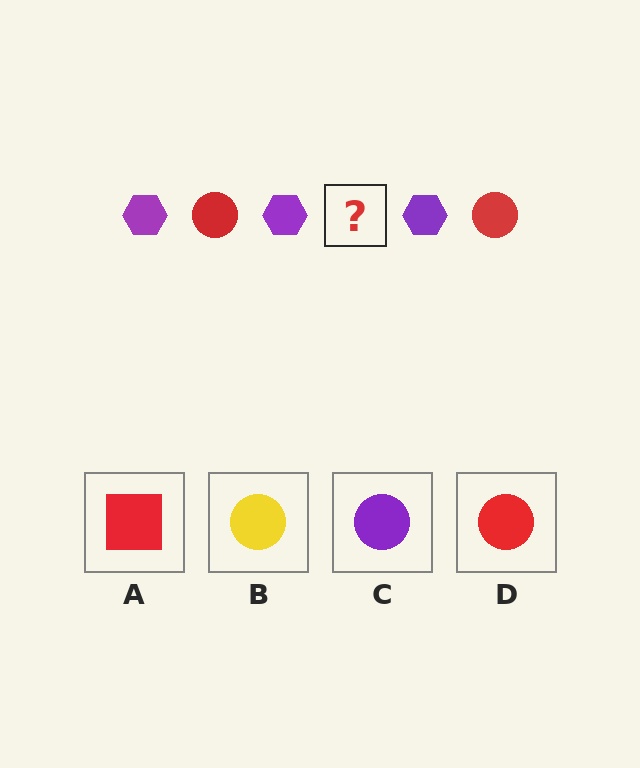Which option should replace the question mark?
Option D.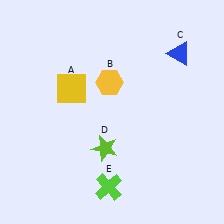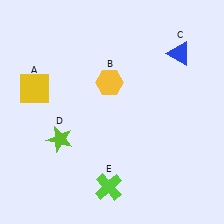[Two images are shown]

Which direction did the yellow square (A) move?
The yellow square (A) moved left.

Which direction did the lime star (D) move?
The lime star (D) moved left.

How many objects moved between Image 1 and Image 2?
2 objects moved between the two images.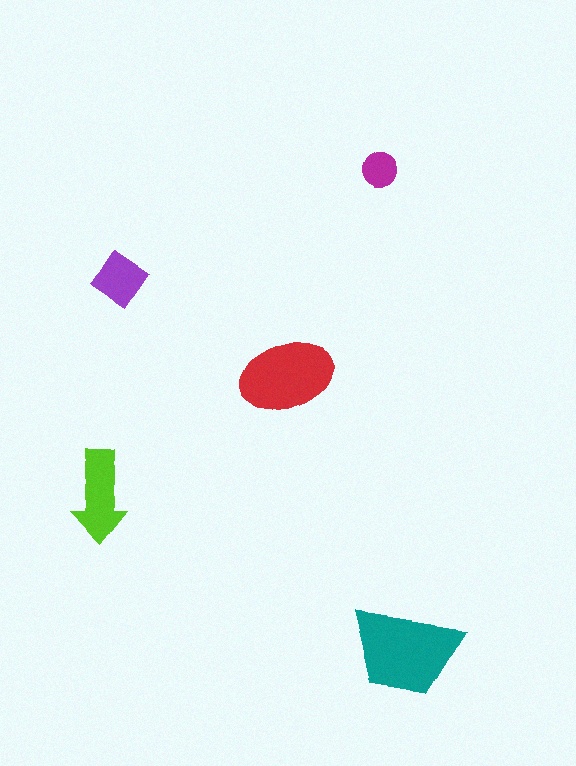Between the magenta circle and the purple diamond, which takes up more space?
The purple diamond.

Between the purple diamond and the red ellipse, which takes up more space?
The red ellipse.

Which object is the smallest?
The magenta circle.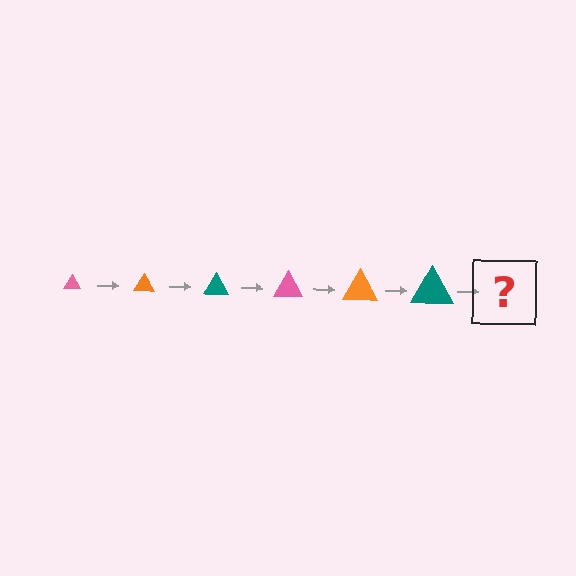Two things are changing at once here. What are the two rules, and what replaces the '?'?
The two rules are that the triangle grows larger each step and the color cycles through pink, orange, and teal. The '?' should be a pink triangle, larger than the previous one.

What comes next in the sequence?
The next element should be a pink triangle, larger than the previous one.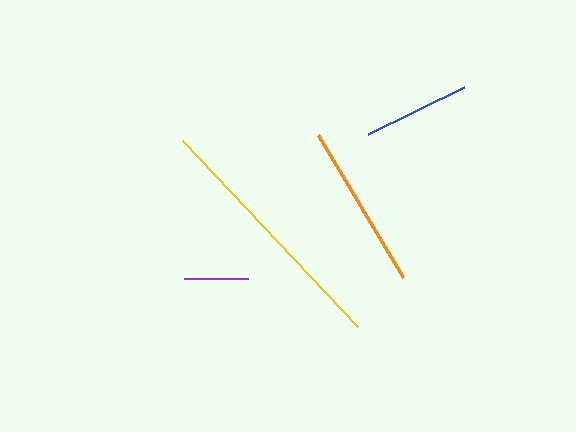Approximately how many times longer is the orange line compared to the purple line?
The orange line is approximately 2.6 times the length of the purple line.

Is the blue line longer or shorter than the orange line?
The orange line is longer than the blue line.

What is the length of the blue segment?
The blue segment is approximately 107 pixels long.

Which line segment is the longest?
The yellow line is the longest at approximately 255 pixels.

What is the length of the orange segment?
The orange segment is approximately 166 pixels long.